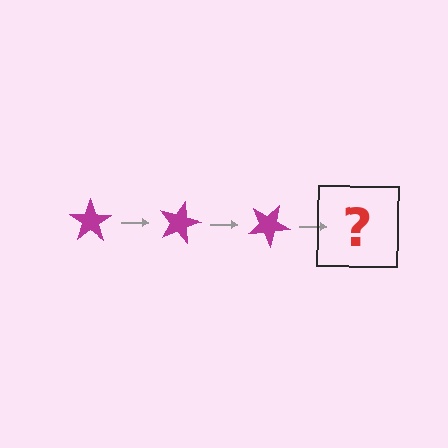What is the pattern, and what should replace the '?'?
The pattern is that the star rotates 15 degrees each step. The '?' should be a magenta star rotated 45 degrees.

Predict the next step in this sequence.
The next step is a magenta star rotated 45 degrees.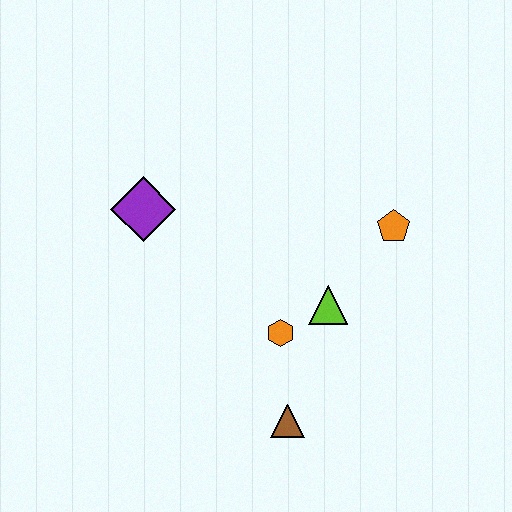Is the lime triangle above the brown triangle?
Yes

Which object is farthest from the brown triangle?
The purple diamond is farthest from the brown triangle.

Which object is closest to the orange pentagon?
The lime triangle is closest to the orange pentagon.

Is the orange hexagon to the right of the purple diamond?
Yes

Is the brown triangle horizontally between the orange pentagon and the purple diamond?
Yes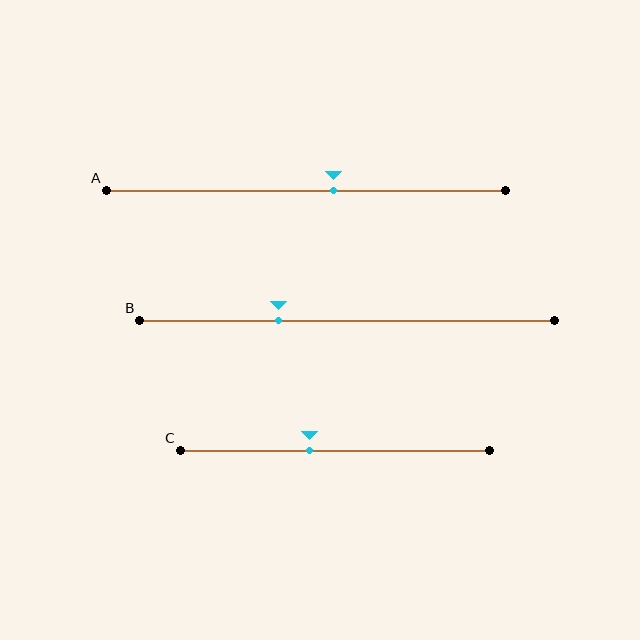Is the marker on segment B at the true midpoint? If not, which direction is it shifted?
No, the marker on segment B is shifted to the left by about 17% of the segment length.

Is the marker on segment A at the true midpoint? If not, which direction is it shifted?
No, the marker on segment A is shifted to the right by about 7% of the segment length.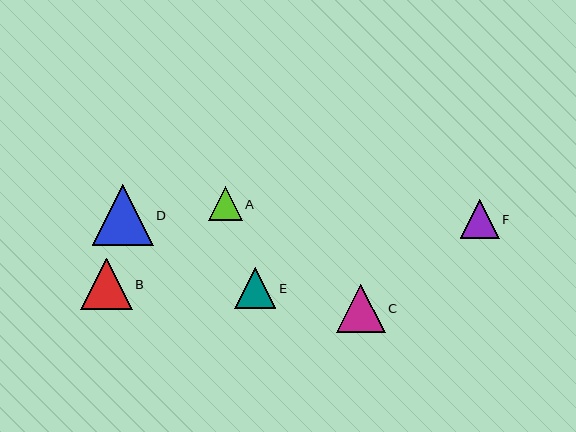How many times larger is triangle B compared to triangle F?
Triangle B is approximately 1.3 times the size of triangle F.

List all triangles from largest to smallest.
From largest to smallest: D, B, C, E, F, A.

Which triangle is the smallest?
Triangle A is the smallest with a size of approximately 34 pixels.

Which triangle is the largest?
Triangle D is the largest with a size of approximately 61 pixels.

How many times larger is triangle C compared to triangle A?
Triangle C is approximately 1.5 times the size of triangle A.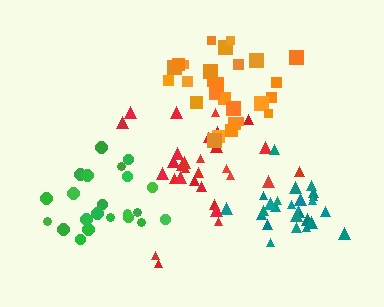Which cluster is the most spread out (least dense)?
Red.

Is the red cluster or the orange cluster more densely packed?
Orange.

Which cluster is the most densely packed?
Teal.